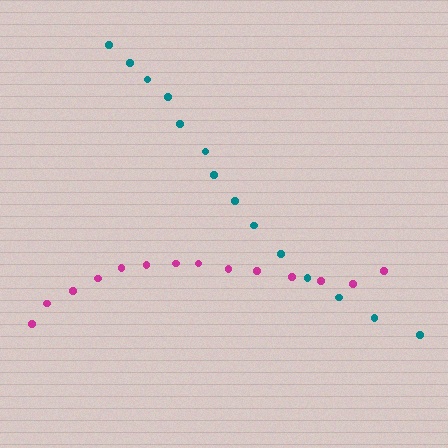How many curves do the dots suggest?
There are 2 distinct paths.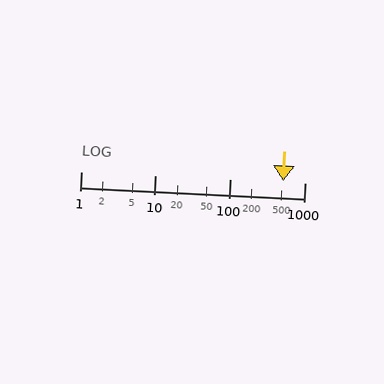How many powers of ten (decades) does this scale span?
The scale spans 3 decades, from 1 to 1000.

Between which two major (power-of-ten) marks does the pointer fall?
The pointer is between 100 and 1000.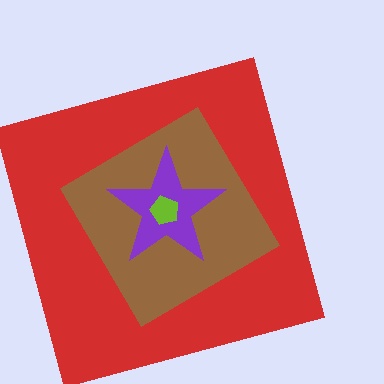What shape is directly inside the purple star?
The lime pentagon.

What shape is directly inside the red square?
The brown diamond.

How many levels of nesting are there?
4.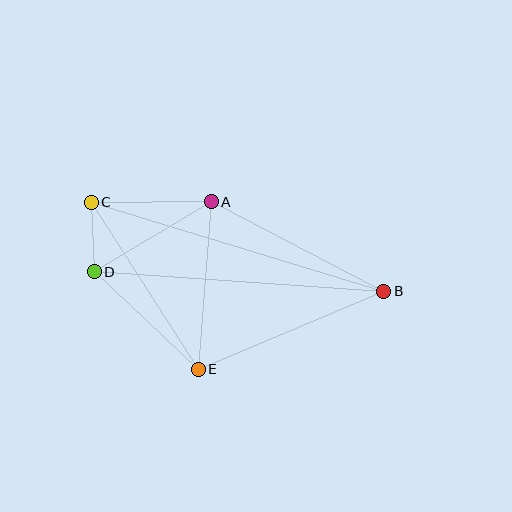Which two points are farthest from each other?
Points B and C are farthest from each other.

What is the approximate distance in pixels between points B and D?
The distance between B and D is approximately 290 pixels.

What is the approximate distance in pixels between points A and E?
The distance between A and E is approximately 168 pixels.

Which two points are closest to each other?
Points C and D are closest to each other.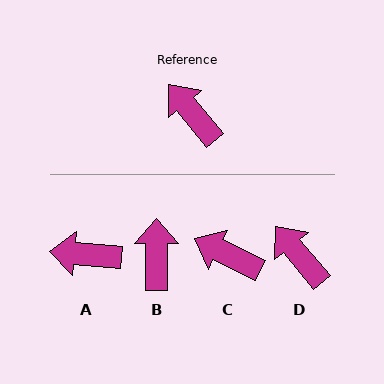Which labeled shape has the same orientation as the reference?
D.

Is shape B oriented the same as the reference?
No, it is off by about 39 degrees.